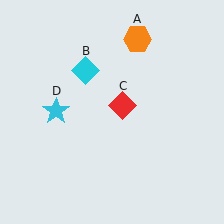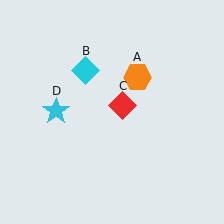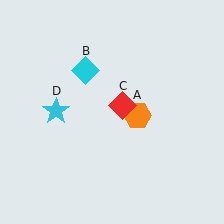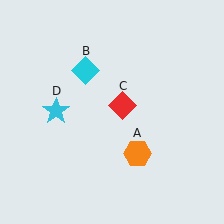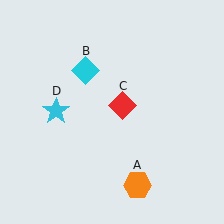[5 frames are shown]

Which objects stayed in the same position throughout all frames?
Cyan diamond (object B) and red diamond (object C) and cyan star (object D) remained stationary.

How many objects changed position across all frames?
1 object changed position: orange hexagon (object A).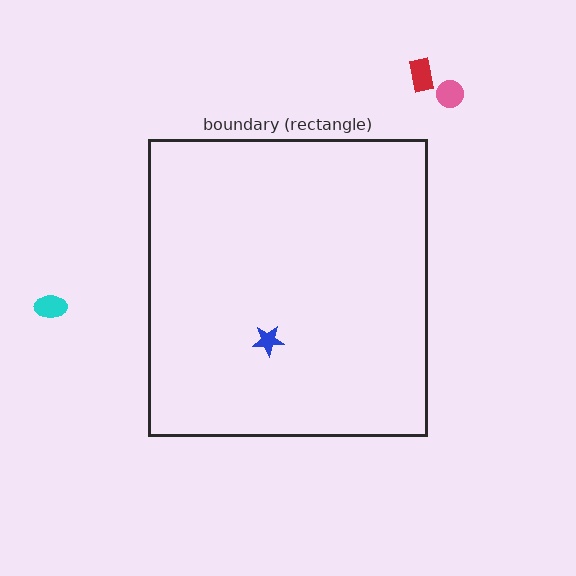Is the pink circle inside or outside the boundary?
Outside.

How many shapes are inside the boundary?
1 inside, 3 outside.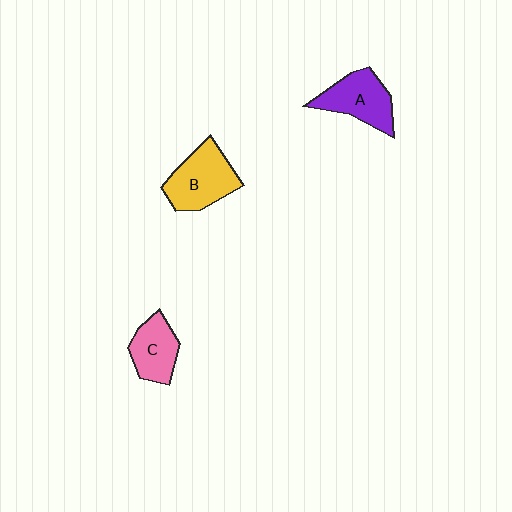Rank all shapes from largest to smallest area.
From largest to smallest: B (yellow), A (purple), C (pink).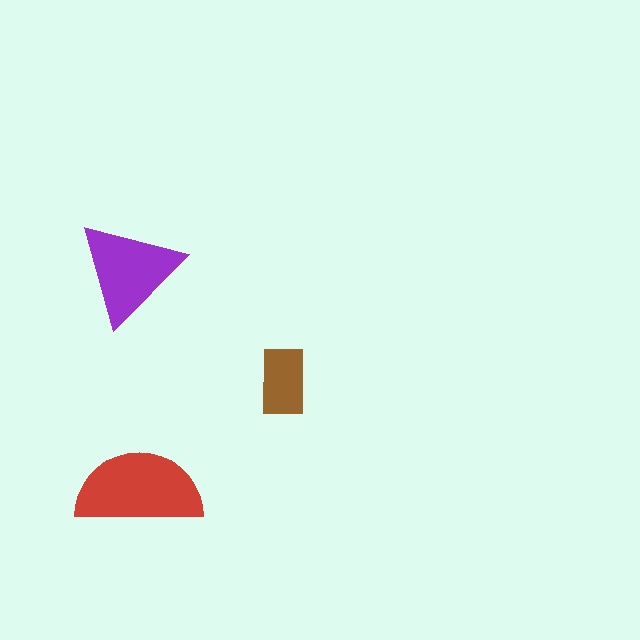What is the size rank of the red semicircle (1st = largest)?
1st.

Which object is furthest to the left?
The purple triangle is leftmost.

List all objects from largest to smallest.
The red semicircle, the purple triangle, the brown rectangle.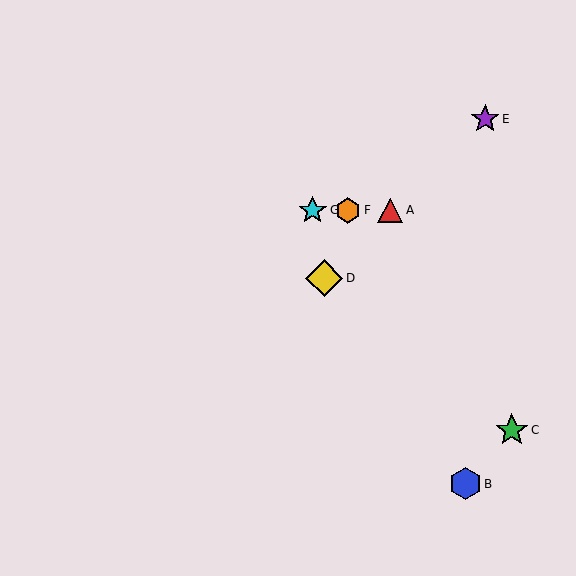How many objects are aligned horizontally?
3 objects (A, F, G) are aligned horizontally.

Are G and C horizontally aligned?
No, G is at y≈210 and C is at y≈430.